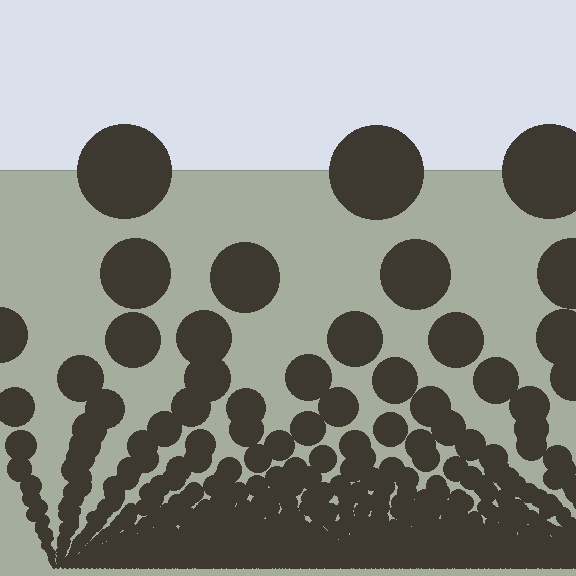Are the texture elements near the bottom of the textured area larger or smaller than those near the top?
Smaller. The gradient is inverted — elements near the bottom are smaller and denser.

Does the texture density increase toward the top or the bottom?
Density increases toward the bottom.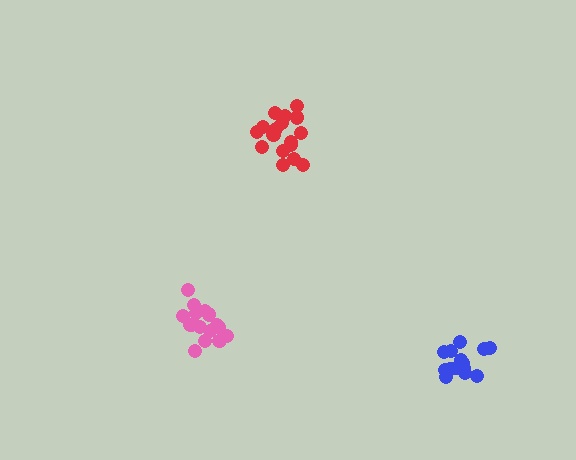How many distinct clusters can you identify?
There are 3 distinct clusters.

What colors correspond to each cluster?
The clusters are colored: pink, blue, red.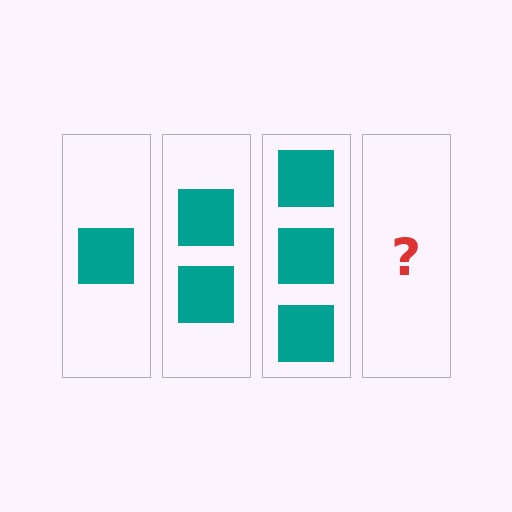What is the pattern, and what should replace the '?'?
The pattern is that each step adds one more square. The '?' should be 4 squares.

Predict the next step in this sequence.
The next step is 4 squares.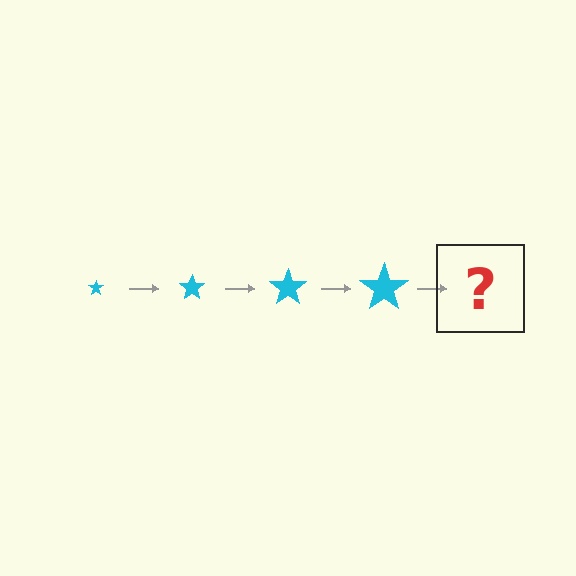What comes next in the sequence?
The next element should be a cyan star, larger than the previous one.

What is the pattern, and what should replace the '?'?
The pattern is that the star gets progressively larger each step. The '?' should be a cyan star, larger than the previous one.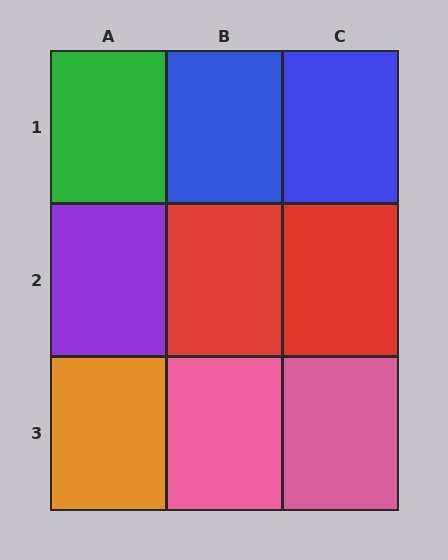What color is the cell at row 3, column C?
Pink.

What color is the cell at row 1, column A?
Green.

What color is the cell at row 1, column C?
Blue.